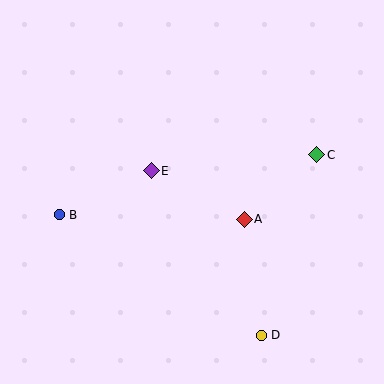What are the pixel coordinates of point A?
Point A is at (244, 219).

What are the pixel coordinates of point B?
Point B is at (59, 215).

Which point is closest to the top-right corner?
Point C is closest to the top-right corner.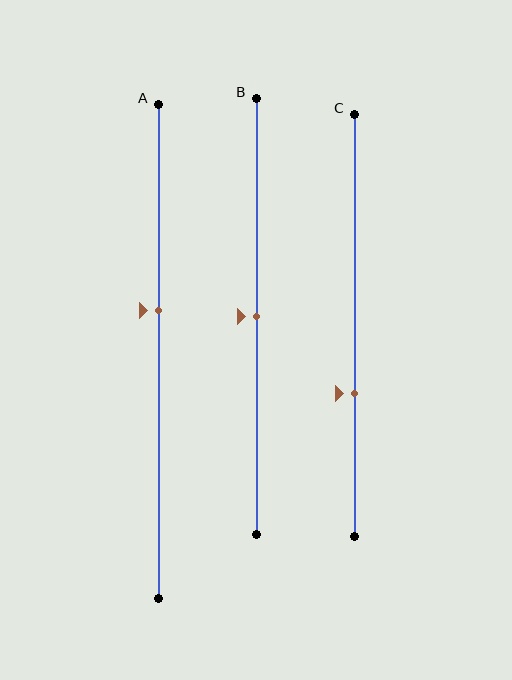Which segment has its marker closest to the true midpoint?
Segment B has its marker closest to the true midpoint.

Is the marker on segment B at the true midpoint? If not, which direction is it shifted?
Yes, the marker on segment B is at the true midpoint.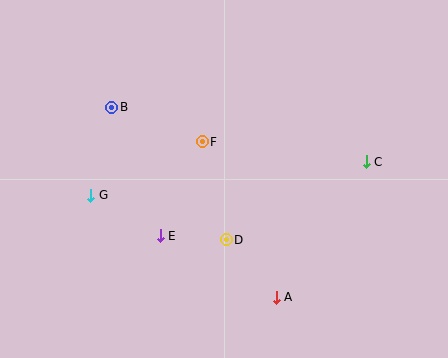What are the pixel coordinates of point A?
Point A is at (276, 297).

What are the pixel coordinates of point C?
Point C is at (366, 162).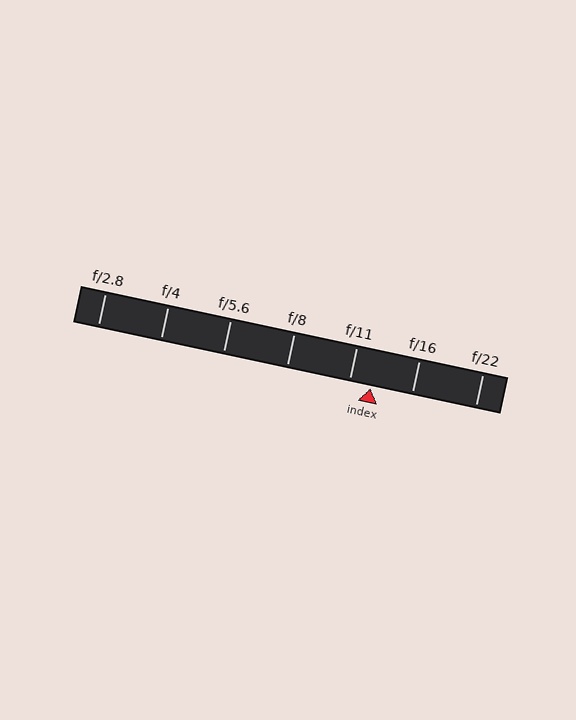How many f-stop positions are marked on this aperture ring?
There are 7 f-stop positions marked.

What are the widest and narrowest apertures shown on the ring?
The widest aperture shown is f/2.8 and the narrowest is f/22.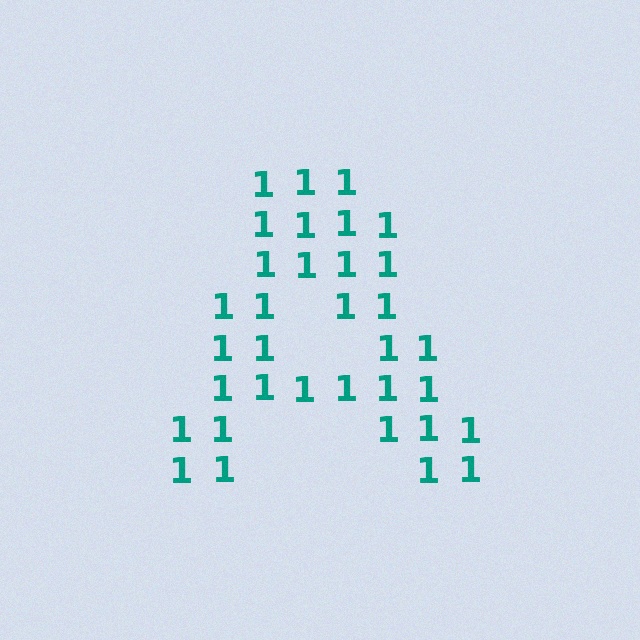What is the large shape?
The large shape is the letter A.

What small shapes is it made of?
It is made of small digit 1's.